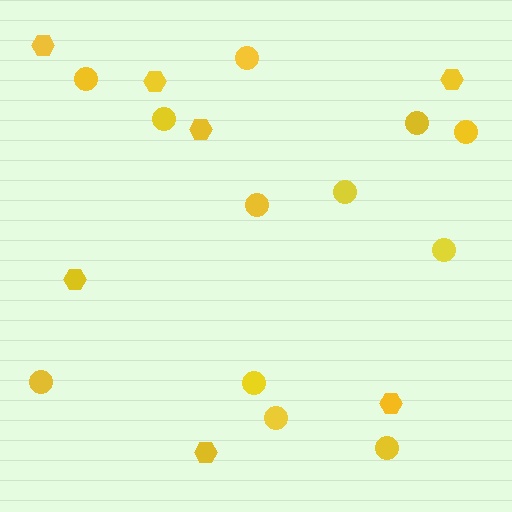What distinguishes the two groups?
There are 2 groups: one group of circles (12) and one group of hexagons (7).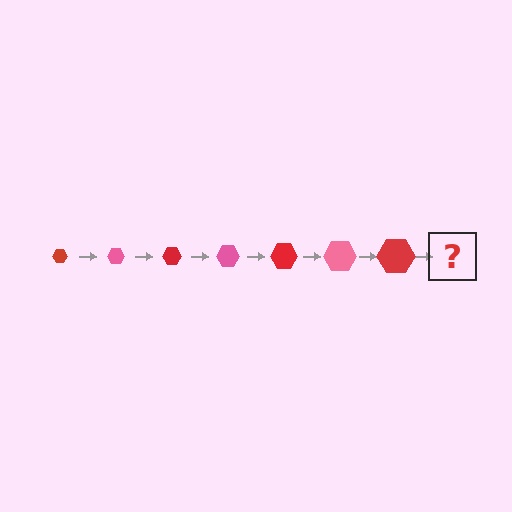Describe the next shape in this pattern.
It should be a pink hexagon, larger than the previous one.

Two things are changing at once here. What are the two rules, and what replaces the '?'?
The two rules are that the hexagon grows larger each step and the color cycles through red and pink. The '?' should be a pink hexagon, larger than the previous one.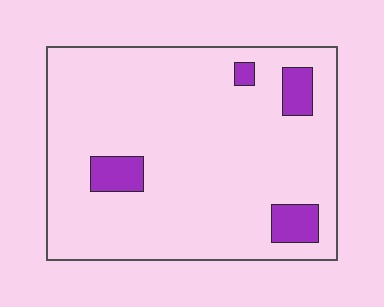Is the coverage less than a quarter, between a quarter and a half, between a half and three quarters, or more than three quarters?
Less than a quarter.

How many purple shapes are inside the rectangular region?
4.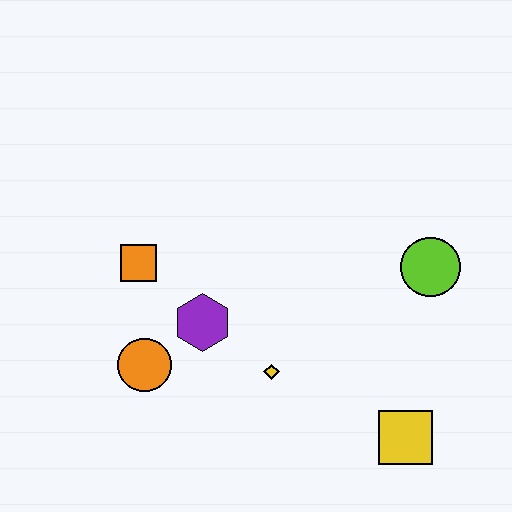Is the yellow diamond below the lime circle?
Yes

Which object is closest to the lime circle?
The yellow square is closest to the lime circle.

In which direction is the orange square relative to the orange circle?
The orange square is above the orange circle.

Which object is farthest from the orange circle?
The lime circle is farthest from the orange circle.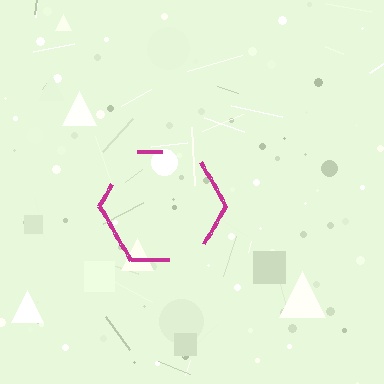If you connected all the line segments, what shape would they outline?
They would outline a hexagon.